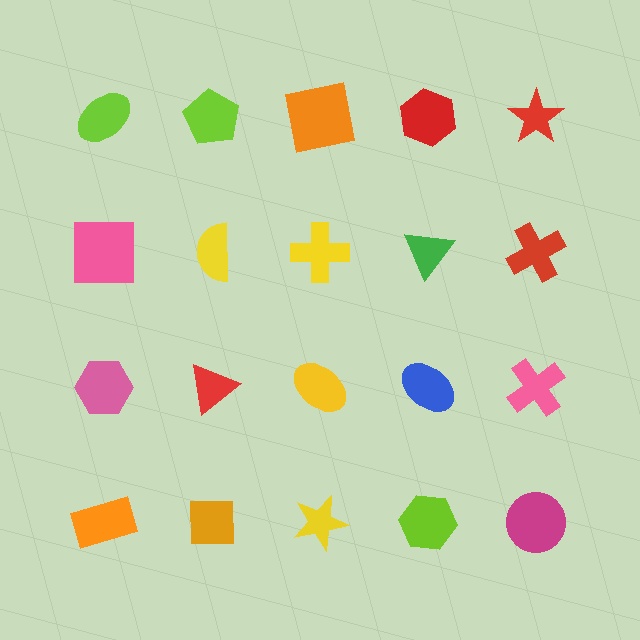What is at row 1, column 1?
A lime ellipse.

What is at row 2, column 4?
A green triangle.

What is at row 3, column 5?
A pink cross.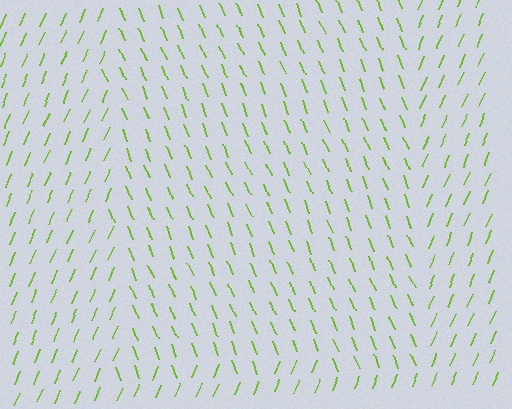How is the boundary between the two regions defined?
The boundary is defined purely by a change in line orientation (approximately 45 degrees difference). All lines are the same color and thickness.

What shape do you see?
I see a rectangle.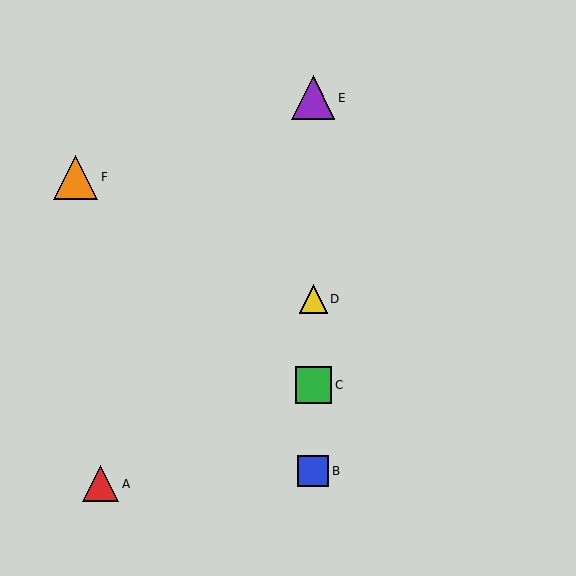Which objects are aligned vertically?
Objects B, C, D, E are aligned vertically.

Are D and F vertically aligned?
No, D is at x≈313 and F is at x≈76.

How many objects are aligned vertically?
4 objects (B, C, D, E) are aligned vertically.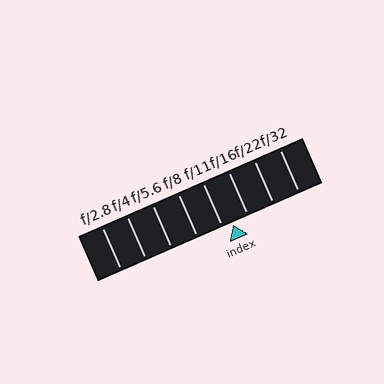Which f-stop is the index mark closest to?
The index mark is closest to f/11.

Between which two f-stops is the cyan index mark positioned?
The index mark is between f/11 and f/16.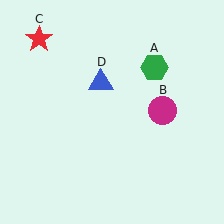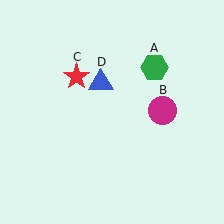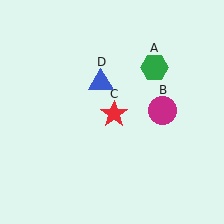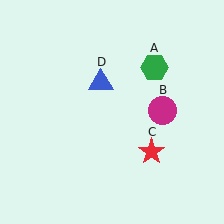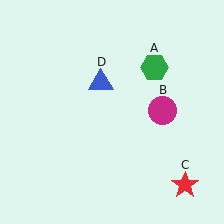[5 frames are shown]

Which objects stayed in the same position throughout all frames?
Green hexagon (object A) and magenta circle (object B) and blue triangle (object D) remained stationary.